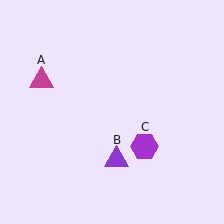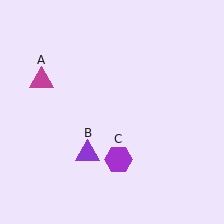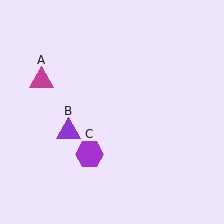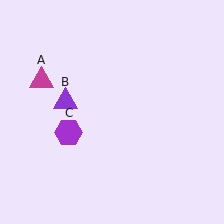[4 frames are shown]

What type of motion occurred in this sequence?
The purple triangle (object B), purple hexagon (object C) rotated clockwise around the center of the scene.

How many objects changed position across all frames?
2 objects changed position: purple triangle (object B), purple hexagon (object C).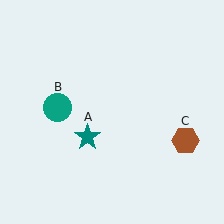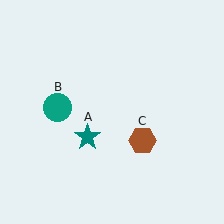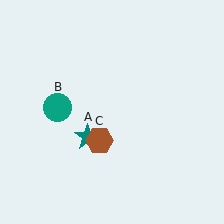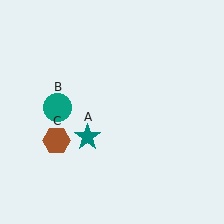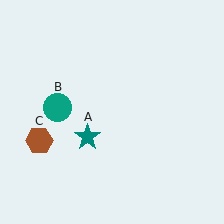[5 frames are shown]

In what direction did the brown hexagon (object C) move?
The brown hexagon (object C) moved left.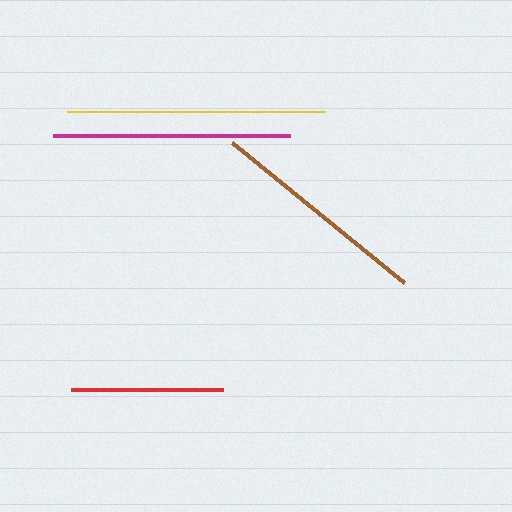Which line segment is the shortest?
The red line is the shortest at approximately 152 pixels.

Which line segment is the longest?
The yellow line is the longest at approximately 258 pixels.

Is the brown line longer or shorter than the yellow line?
The yellow line is longer than the brown line.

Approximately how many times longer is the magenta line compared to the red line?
The magenta line is approximately 1.6 times the length of the red line.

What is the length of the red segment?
The red segment is approximately 152 pixels long.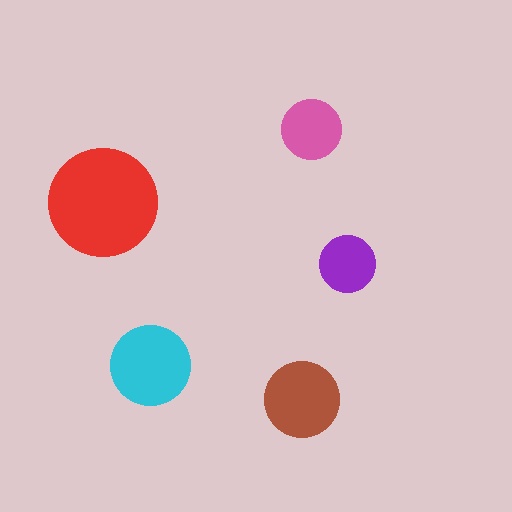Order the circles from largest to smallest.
the red one, the cyan one, the brown one, the pink one, the purple one.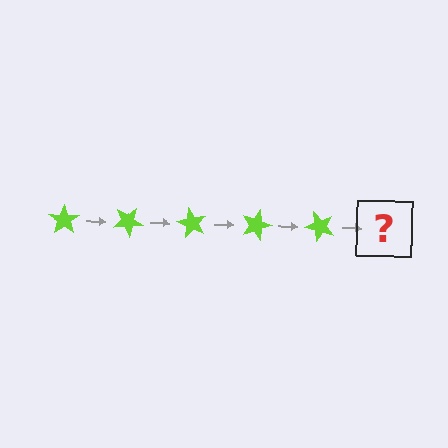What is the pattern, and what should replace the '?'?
The pattern is that the star rotates 30 degrees each step. The '?' should be a lime star rotated 150 degrees.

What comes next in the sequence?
The next element should be a lime star rotated 150 degrees.